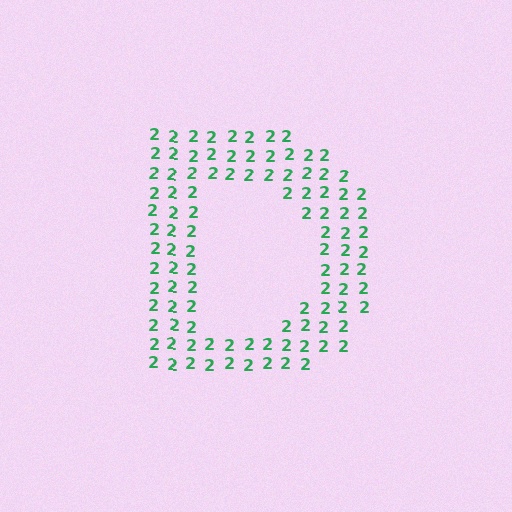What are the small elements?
The small elements are digit 2's.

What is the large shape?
The large shape is the letter D.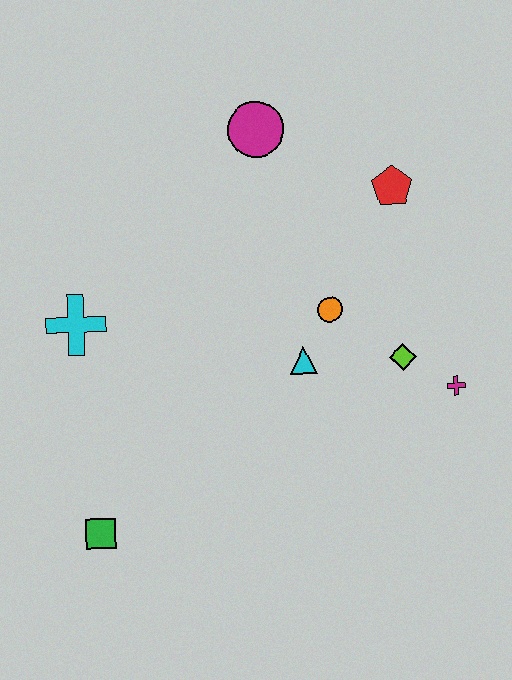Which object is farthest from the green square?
The red pentagon is farthest from the green square.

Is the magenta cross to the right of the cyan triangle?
Yes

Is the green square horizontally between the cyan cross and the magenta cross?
Yes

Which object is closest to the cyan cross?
The green square is closest to the cyan cross.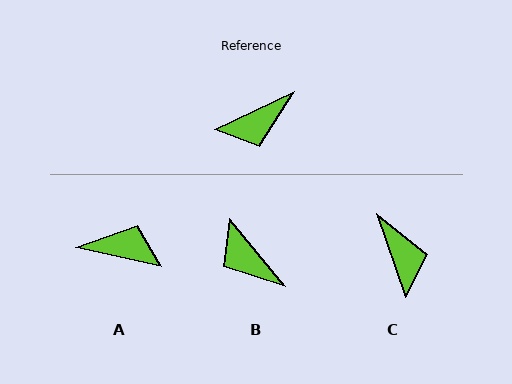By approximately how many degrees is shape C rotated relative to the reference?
Approximately 84 degrees counter-clockwise.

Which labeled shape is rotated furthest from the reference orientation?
A, about 141 degrees away.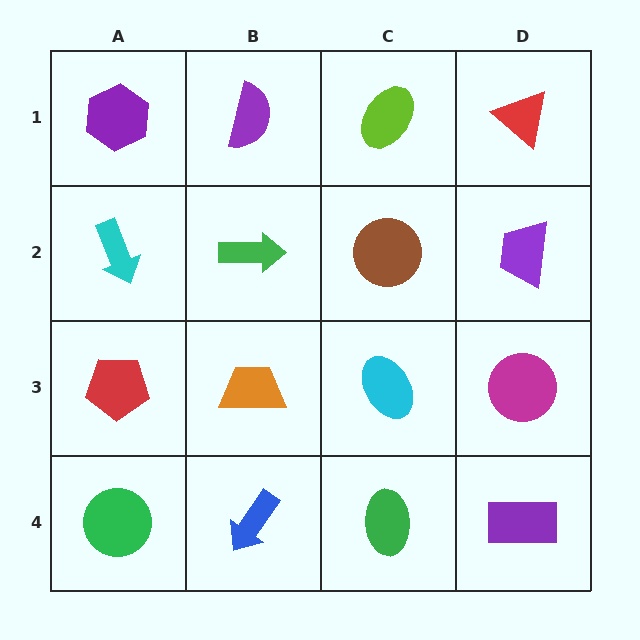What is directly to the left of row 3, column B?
A red pentagon.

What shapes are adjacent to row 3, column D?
A purple trapezoid (row 2, column D), a purple rectangle (row 4, column D), a cyan ellipse (row 3, column C).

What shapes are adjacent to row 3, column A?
A cyan arrow (row 2, column A), a green circle (row 4, column A), an orange trapezoid (row 3, column B).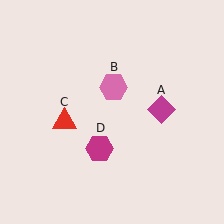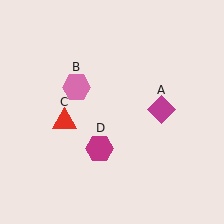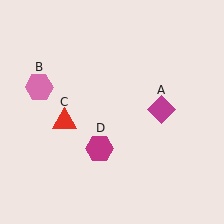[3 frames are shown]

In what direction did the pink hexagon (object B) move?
The pink hexagon (object B) moved left.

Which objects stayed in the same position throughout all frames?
Magenta diamond (object A) and red triangle (object C) and magenta hexagon (object D) remained stationary.